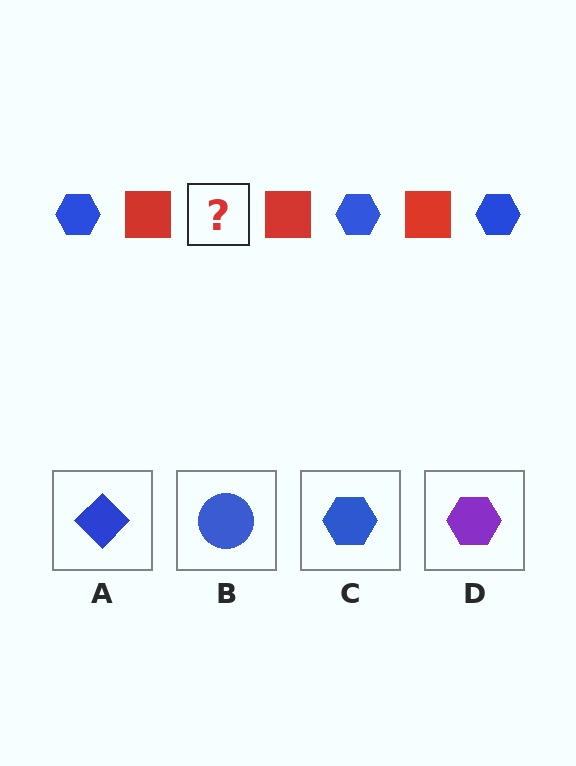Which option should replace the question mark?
Option C.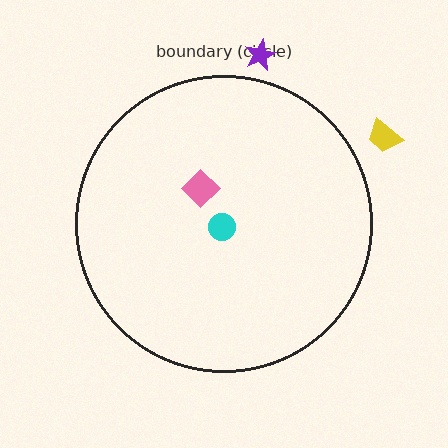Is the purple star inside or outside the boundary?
Outside.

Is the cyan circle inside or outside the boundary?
Inside.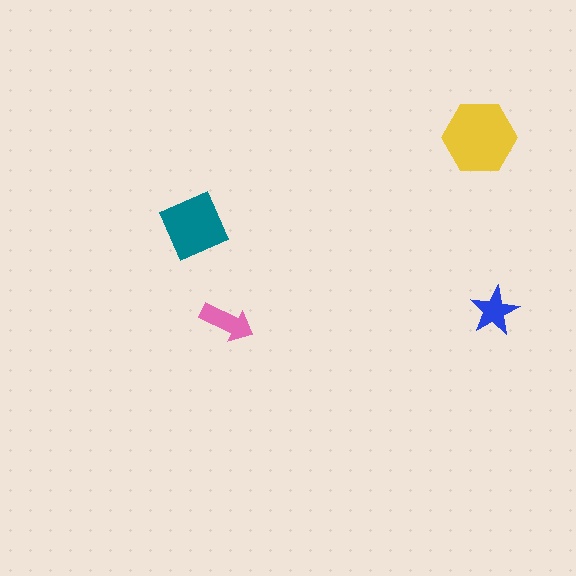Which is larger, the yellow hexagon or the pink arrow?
The yellow hexagon.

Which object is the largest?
The yellow hexagon.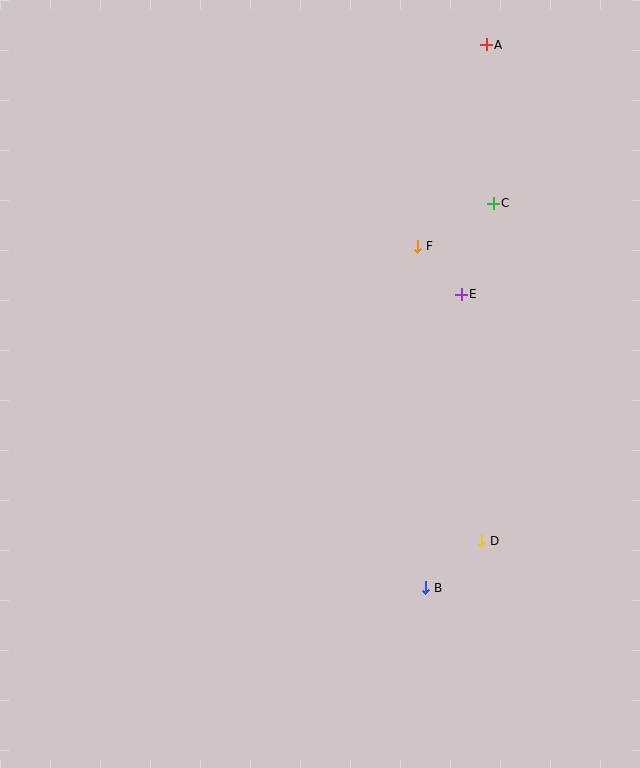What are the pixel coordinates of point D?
Point D is at (482, 541).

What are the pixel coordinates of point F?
Point F is at (418, 246).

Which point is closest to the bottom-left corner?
Point B is closest to the bottom-left corner.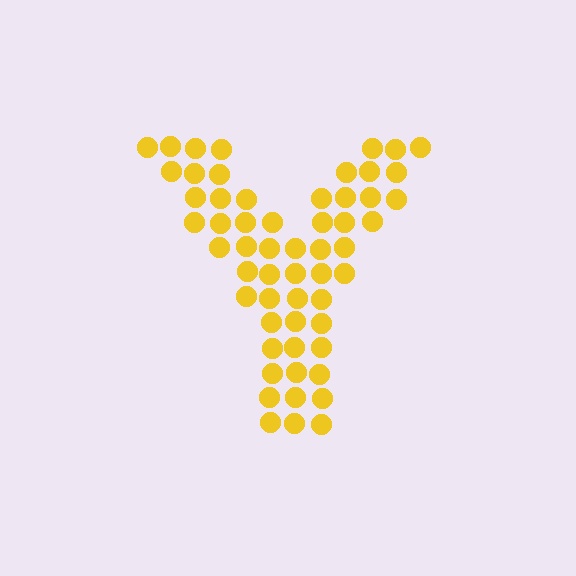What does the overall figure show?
The overall figure shows the letter Y.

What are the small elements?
The small elements are circles.